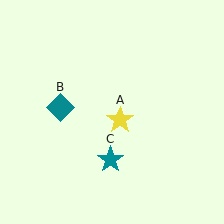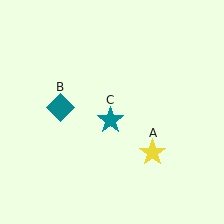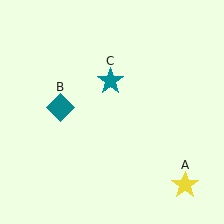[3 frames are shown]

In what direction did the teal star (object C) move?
The teal star (object C) moved up.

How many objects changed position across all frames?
2 objects changed position: yellow star (object A), teal star (object C).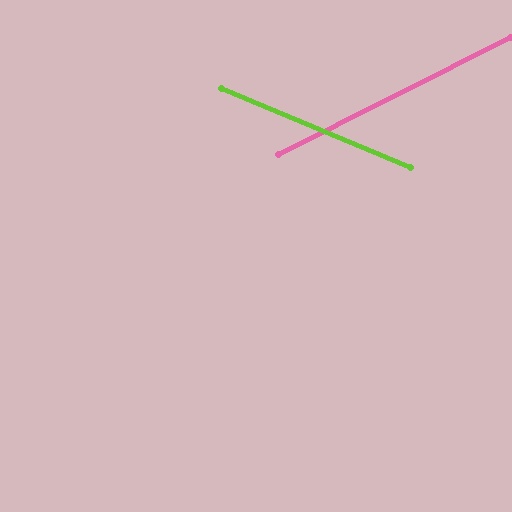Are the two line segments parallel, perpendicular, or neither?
Neither parallel nor perpendicular — they differ by about 50°.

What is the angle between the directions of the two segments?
Approximately 50 degrees.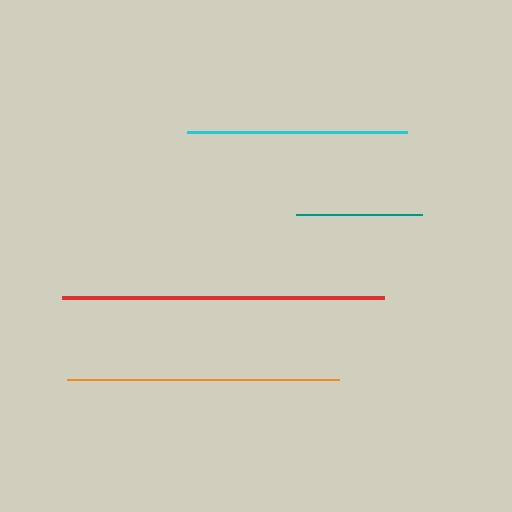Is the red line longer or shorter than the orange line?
The red line is longer than the orange line.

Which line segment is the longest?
The red line is the longest at approximately 321 pixels.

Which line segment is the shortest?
The teal line is the shortest at approximately 126 pixels.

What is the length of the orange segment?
The orange segment is approximately 272 pixels long.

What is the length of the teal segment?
The teal segment is approximately 126 pixels long.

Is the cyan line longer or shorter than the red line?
The red line is longer than the cyan line.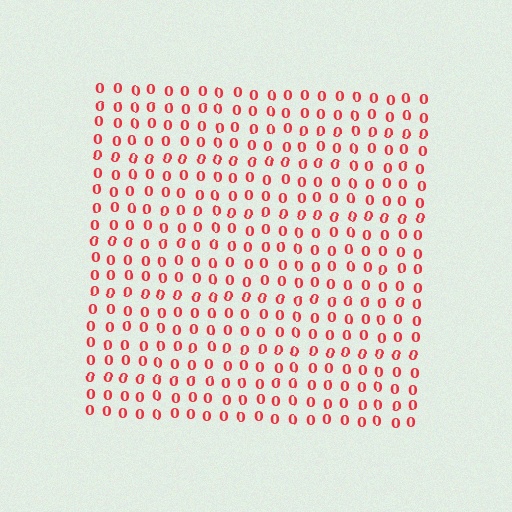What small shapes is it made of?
It is made of small digit 0's.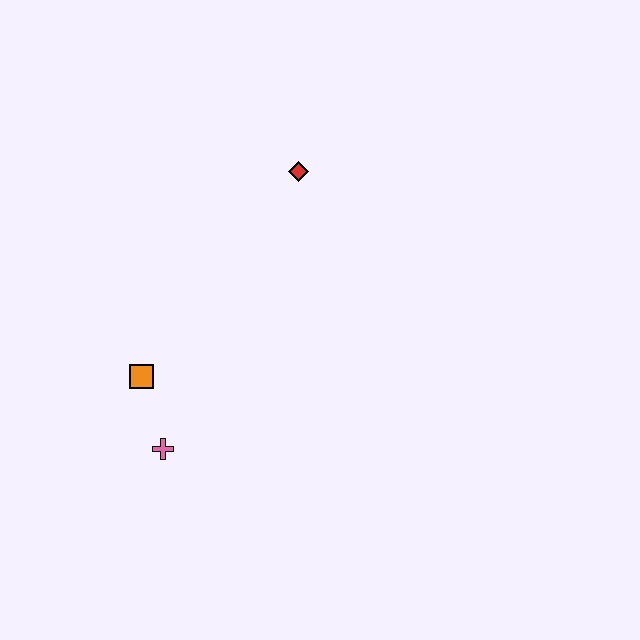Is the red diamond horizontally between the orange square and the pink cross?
No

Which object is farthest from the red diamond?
The pink cross is farthest from the red diamond.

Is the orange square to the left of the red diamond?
Yes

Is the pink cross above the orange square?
No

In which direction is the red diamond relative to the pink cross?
The red diamond is above the pink cross.